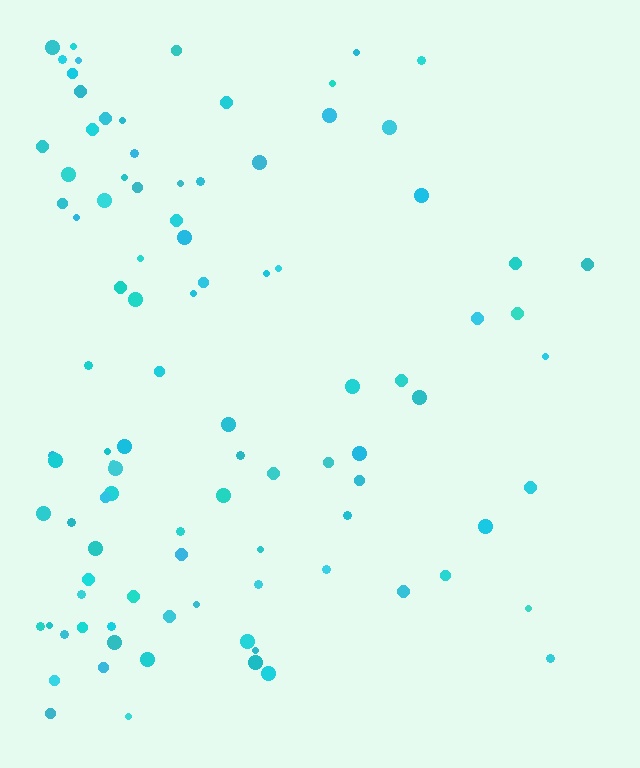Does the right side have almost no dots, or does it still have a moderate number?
Still a moderate number, just noticeably fewer than the left.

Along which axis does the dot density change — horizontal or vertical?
Horizontal.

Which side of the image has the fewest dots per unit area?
The right.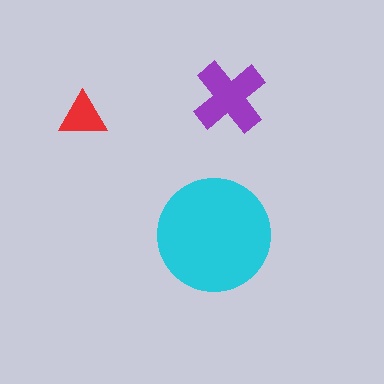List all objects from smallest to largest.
The red triangle, the purple cross, the cyan circle.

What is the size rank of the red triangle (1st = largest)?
3rd.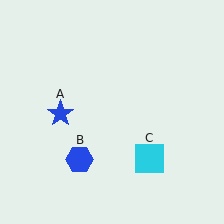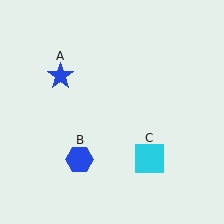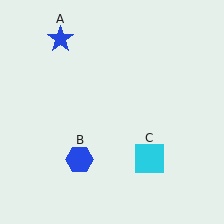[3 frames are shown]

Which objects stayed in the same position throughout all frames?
Blue hexagon (object B) and cyan square (object C) remained stationary.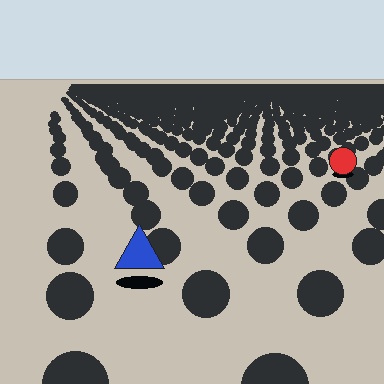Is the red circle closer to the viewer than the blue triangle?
No. The blue triangle is closer — you can tell from the texture gradient: the ground texture is coarser near it.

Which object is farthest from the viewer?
The red circle is farthest from the viewer. It appears smaller and the ground texture around it is denser.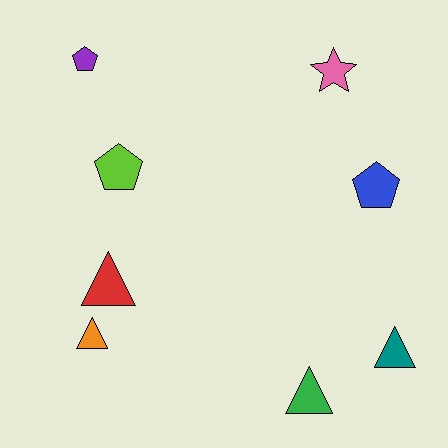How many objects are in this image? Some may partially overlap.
There are 8 objects.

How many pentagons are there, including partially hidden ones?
There are 3 pentagons.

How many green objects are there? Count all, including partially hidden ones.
There is 1 green object.